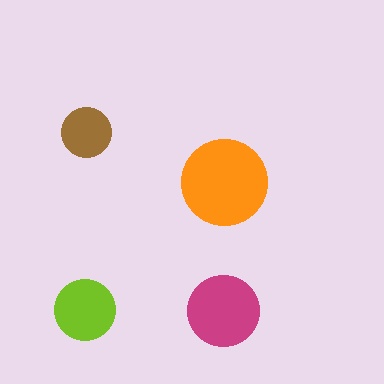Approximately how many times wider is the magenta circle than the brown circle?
About 1.5 times wider.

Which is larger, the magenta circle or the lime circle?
The magenta one.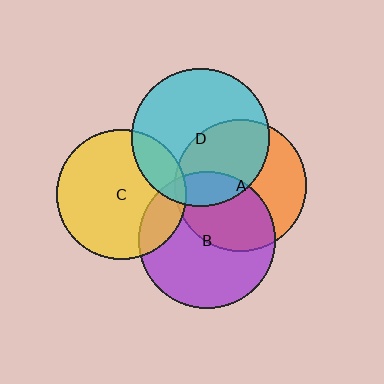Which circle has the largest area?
Circle D (cyan).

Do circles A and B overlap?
Yes.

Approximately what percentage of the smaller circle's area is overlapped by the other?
Approximately 45%.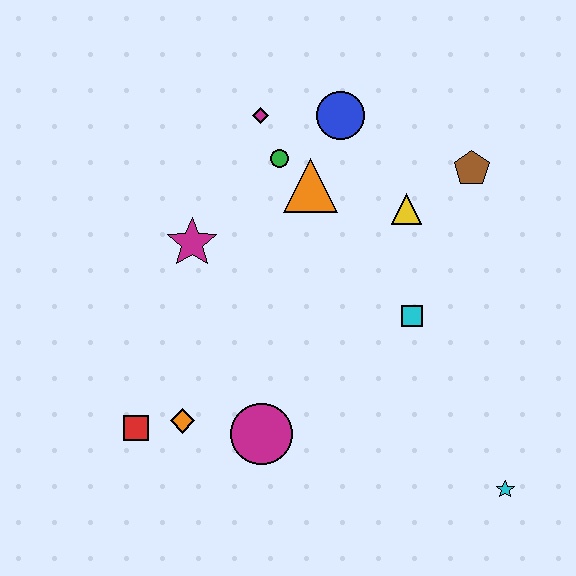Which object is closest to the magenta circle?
The orange diamond is closest to the magenta circle.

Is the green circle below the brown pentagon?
No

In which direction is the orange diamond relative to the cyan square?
The orange diamond is to the left of the cyan square.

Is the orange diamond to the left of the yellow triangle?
Yes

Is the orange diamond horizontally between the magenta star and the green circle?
No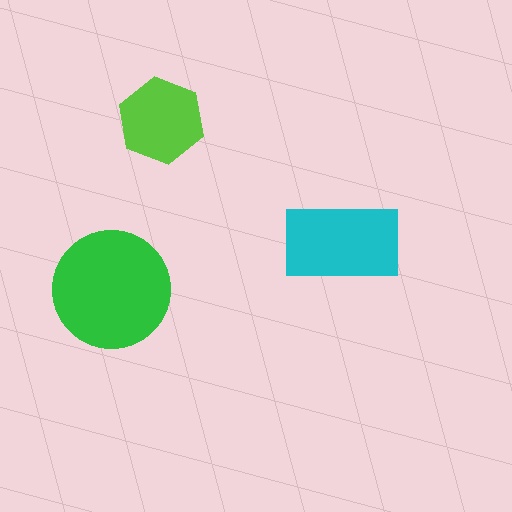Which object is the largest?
The green circle.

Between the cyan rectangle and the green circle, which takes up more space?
The green circle.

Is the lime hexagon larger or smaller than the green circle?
Smaller.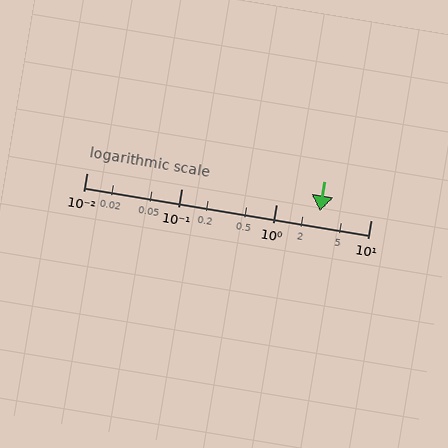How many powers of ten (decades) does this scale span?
The scale spans 3 decades, from 0.01 to 10.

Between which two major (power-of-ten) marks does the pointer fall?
The pointer is between 1 and 10.